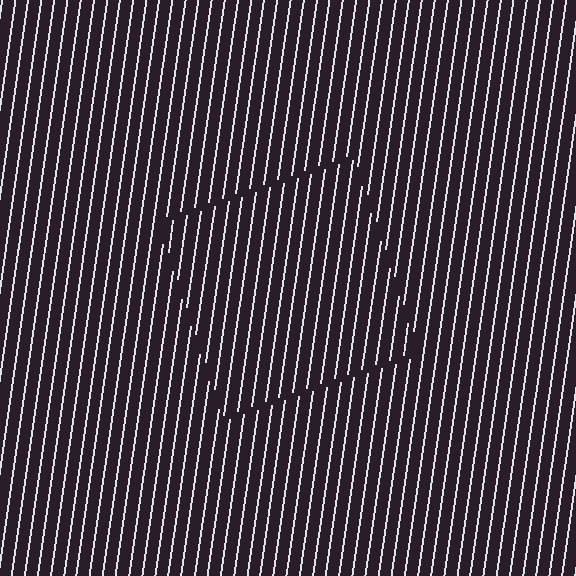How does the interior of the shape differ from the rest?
The interior of the shape contains the same grating, shifted by half a period — the contour is defined by the phase discontinuity where line-ends from the inner and outer gratings abut.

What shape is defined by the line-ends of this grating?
An illusory square. The interior of the shape contains the same grating, shifted by half a period — the contour is defined by the phase discontinuity where line-ends from the inner and outer gratings abut.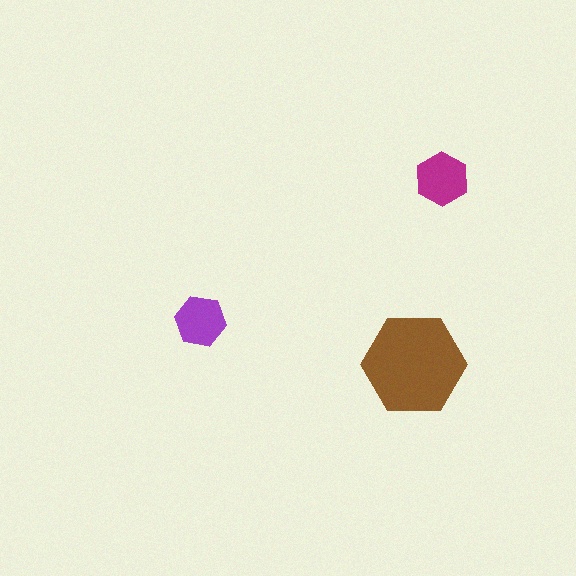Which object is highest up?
The magenta hexagon is topmost.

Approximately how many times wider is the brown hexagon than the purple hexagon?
About 2 times wider.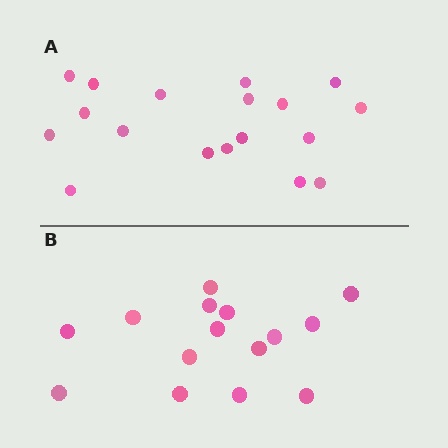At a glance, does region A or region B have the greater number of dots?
Region A (the top region) has more dots.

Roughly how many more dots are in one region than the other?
Region A has just a few more — roughly 2 or 3 more dots than region B.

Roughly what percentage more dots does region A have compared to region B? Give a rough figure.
About 20% more.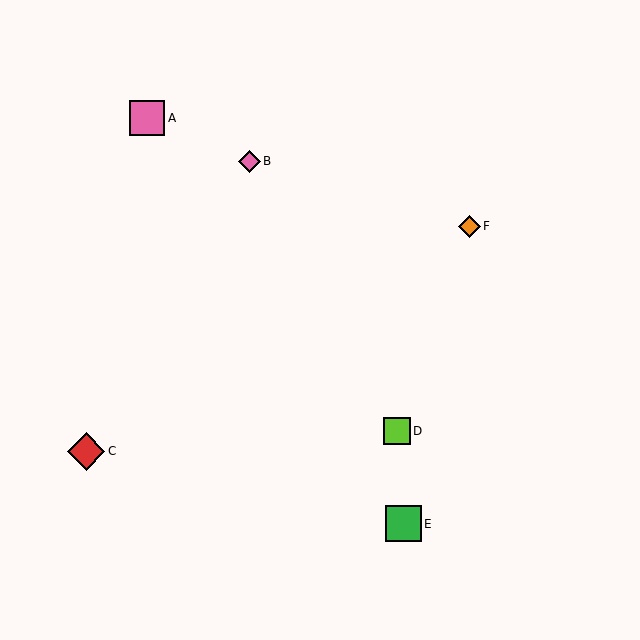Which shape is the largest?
The red diamond (labeled C) is the largest.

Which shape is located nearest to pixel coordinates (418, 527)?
The green square (labeled E) at (403, 524) is nearest to that location.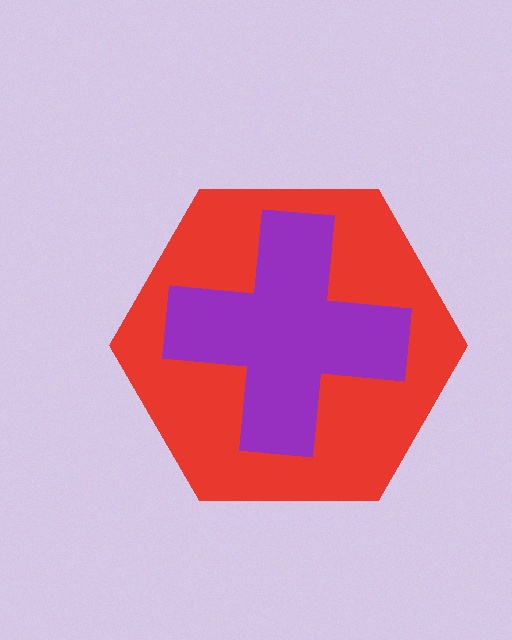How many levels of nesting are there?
2.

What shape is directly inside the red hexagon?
The purple cross.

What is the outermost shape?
The red hexagon.